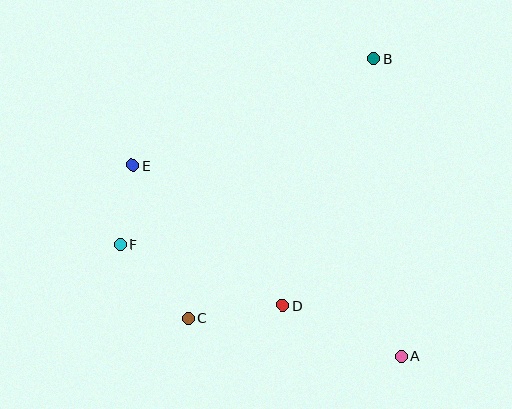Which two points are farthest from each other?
Points A and E are farthest from each other.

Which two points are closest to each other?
Points E and F are closest to each other.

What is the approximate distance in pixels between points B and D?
The distance between B and D is approximately 263 pixels.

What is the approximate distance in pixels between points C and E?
The distance between C and E is approximately 162 pixels.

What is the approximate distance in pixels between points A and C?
The distance between A and C is approximately 217 pixels.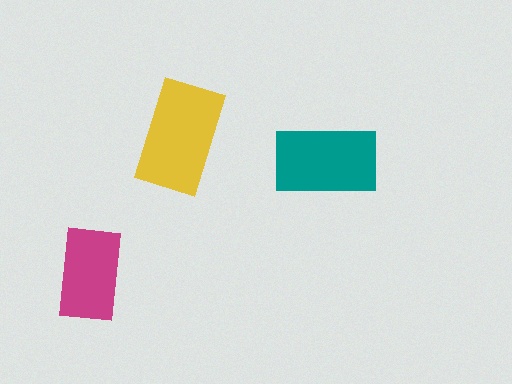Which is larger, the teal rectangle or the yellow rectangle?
The yellow one.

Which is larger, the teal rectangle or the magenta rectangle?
The teal one.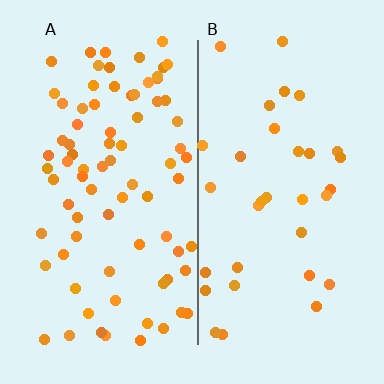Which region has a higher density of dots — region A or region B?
A (the left).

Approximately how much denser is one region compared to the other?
Approximately 2.4× — region A over region B.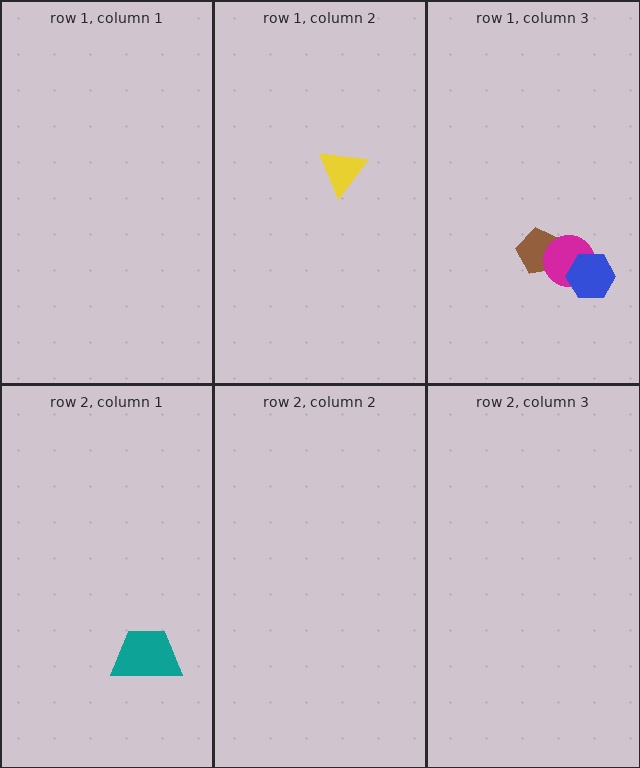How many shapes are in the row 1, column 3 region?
3.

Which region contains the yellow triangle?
The row 1, column 2 region.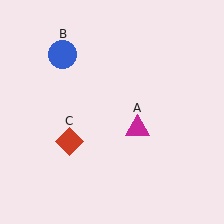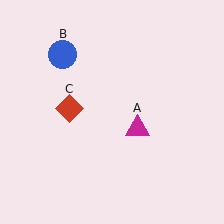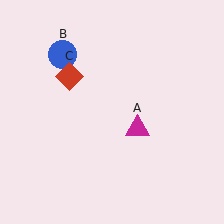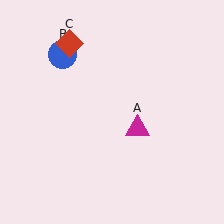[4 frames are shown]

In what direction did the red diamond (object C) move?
The red diamond (object C) moved up.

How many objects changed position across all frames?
1 object changed position: red diamond (object C).